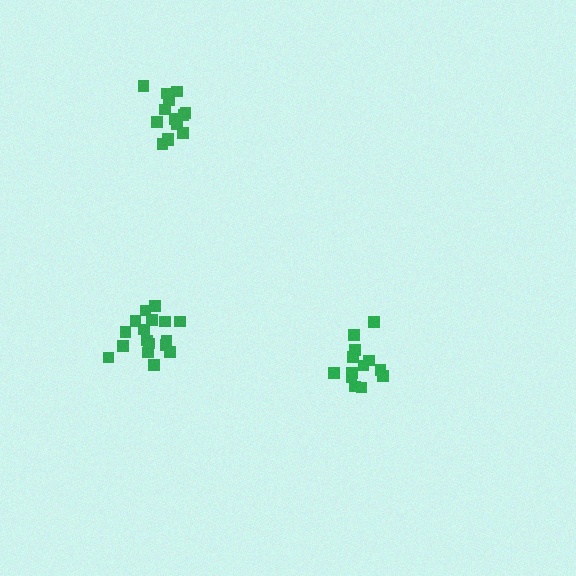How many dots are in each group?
Group 1: 14 dots, Group 2: 14 dots, Group 3: 17 dots (45 total).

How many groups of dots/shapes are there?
There are 3 groups.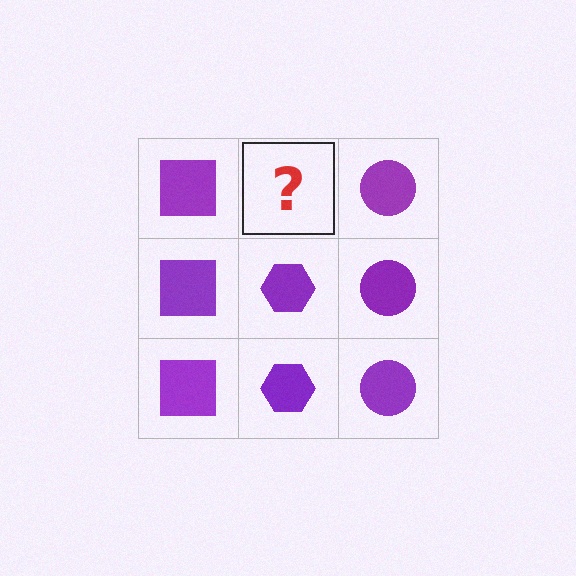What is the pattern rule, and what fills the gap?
The rule is that each column has a consistent shape. The gap should be filled with a purple hexagon.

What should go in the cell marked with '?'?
The missing cell should contain a purple hexagon.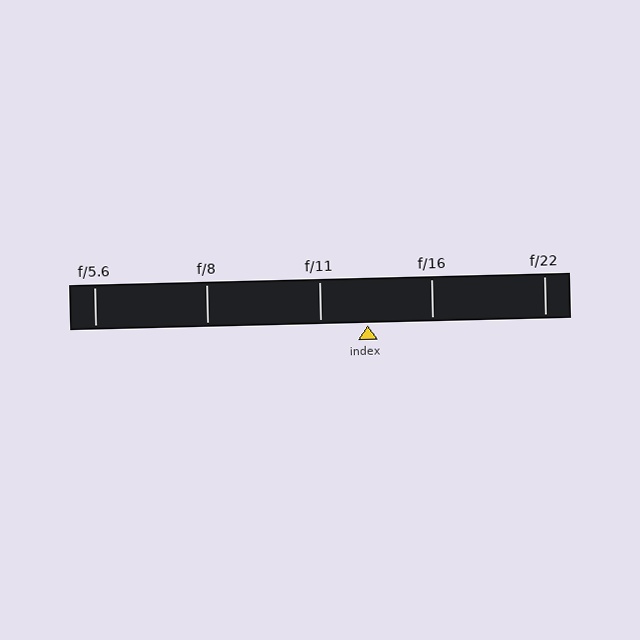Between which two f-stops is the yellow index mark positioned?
The index mark is between f/11 and f/16.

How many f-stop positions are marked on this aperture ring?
There are 5 f-stop positions marked.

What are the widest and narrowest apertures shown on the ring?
The widest aperture shown is f/5.6 and the narrowest is f/22.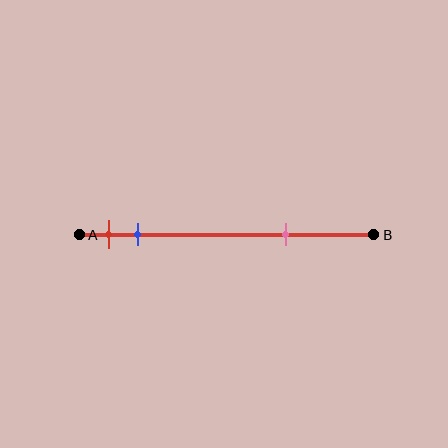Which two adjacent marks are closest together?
The red and blue marks are the closest adjacent pair.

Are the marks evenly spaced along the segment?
No, the marks are not evenly spaced.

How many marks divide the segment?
There are 3 marks dividing the segment.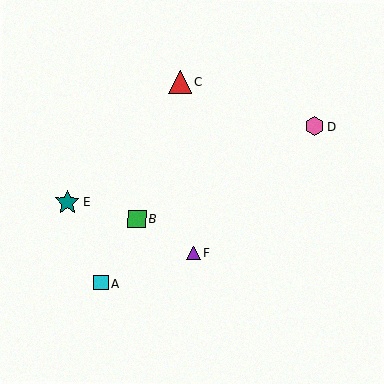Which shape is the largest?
The teal star (labeled E) is the largest.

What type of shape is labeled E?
Shape E is a teal star.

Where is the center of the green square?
The center of the green square is at (137, 219).